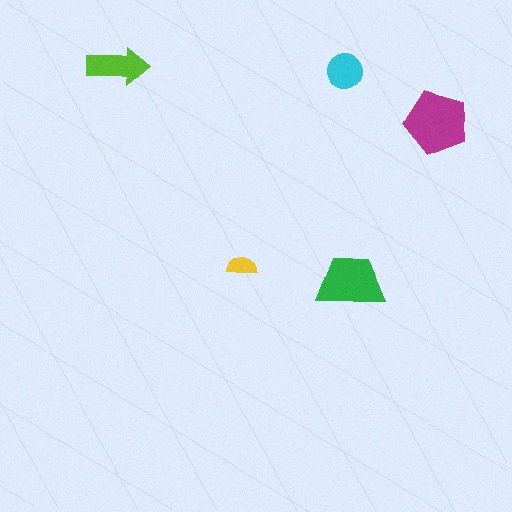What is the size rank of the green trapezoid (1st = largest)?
2nd.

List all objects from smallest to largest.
The yellow semicircle, the cyan circle, the lime arrow, the green trapezoid, the magenta pentagon.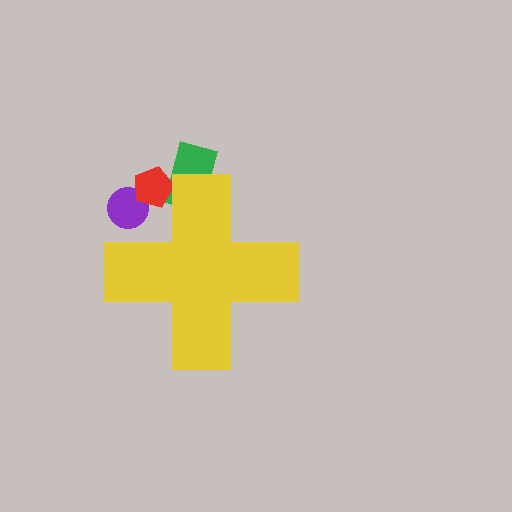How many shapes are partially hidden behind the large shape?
3 shapes are partially hidden.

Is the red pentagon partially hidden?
Yes, the red pentagon is partially hidden behind the yellow cross.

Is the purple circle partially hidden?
Yes, the purple circle is partially hidden behind the yellow cross.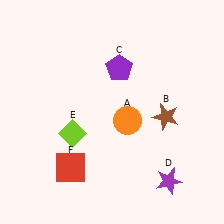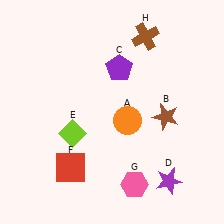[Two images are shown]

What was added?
A pink hexagon (G), a brown cross (H) were added in Image 2.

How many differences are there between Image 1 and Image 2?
There are 2 differences between the two images.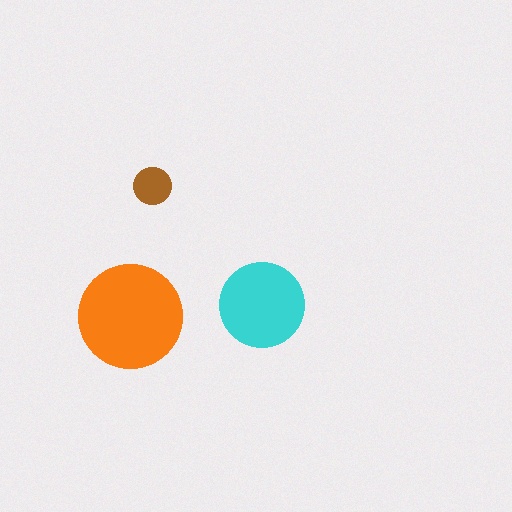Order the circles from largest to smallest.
the orange one, the cyan one, the brown one.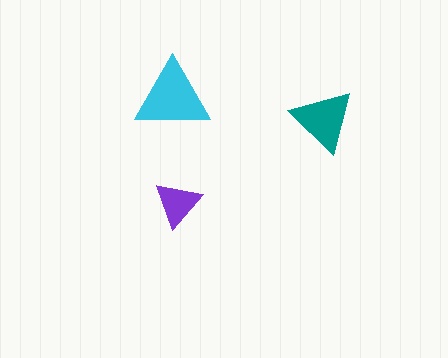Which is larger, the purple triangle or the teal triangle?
The teal one.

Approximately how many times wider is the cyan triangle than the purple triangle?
About 1.5 times wider.